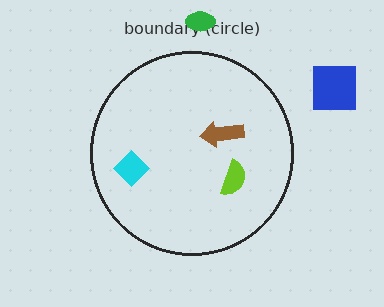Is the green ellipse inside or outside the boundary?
Outside.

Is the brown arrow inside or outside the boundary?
Inside.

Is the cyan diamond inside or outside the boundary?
Inside.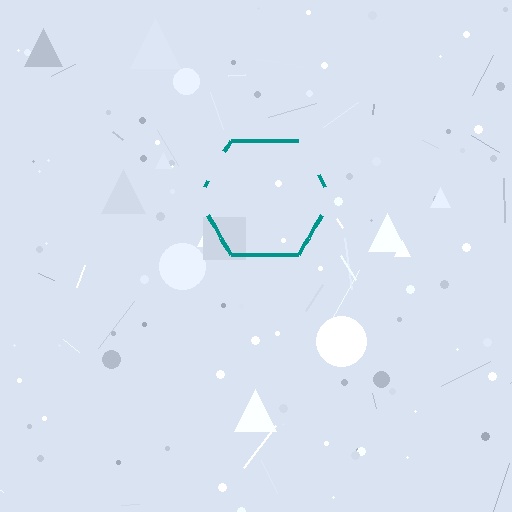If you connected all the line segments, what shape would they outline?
They would outline a hexagon.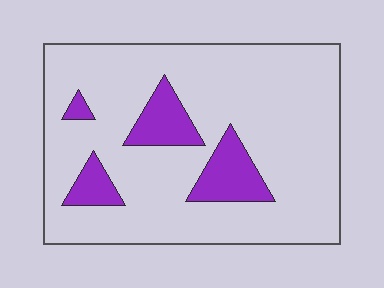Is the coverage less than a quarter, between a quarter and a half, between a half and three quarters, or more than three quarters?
Less than a quarter.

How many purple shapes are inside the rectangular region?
4.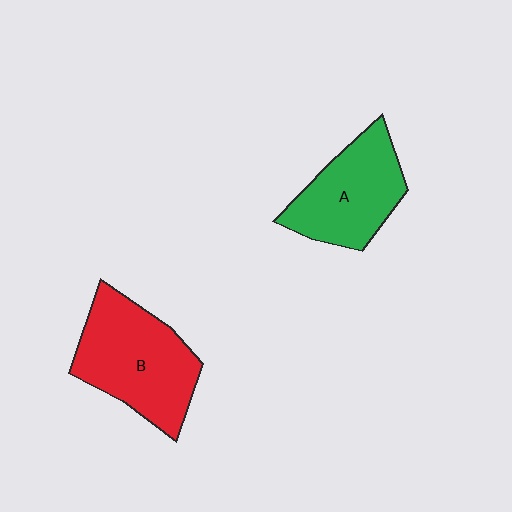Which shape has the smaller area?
Shape A (green).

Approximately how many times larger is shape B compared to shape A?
Approximately 1.2 times.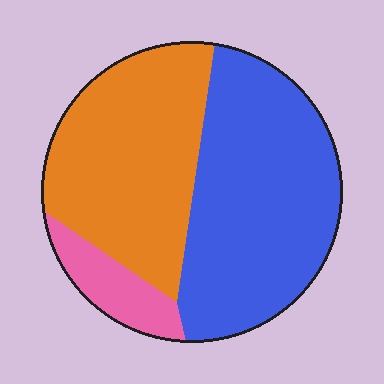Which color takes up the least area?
Pink, at roughly 10%.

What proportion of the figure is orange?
Orange takes up about two fifths (2/5) of the figure.